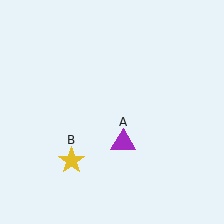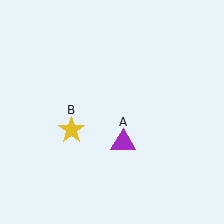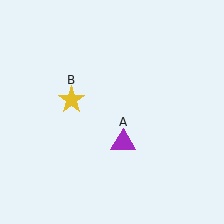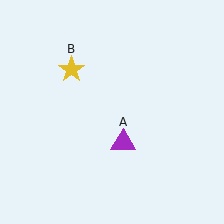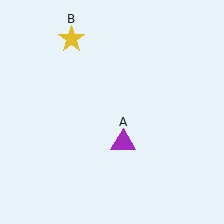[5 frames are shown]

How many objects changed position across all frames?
1 object changed position: yellow star (object B).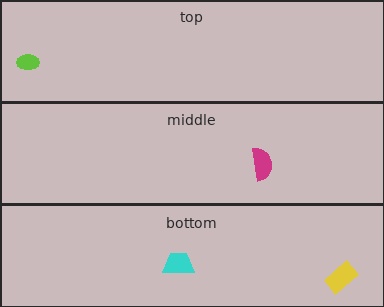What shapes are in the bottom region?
The cyan trapezoid, the yellow rectangle.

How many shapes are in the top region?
1.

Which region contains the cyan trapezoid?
The bottom region.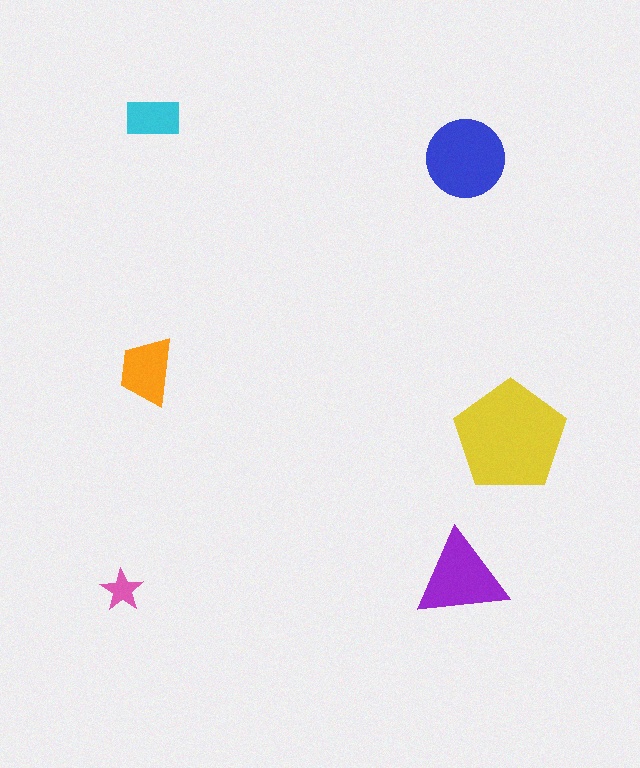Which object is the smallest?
The pink star.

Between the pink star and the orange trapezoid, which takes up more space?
The orange trapezoid.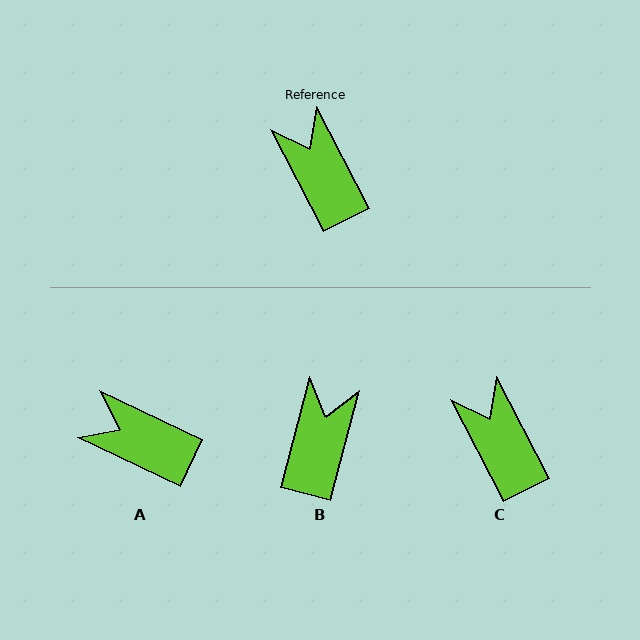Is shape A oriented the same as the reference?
No, it is off by about 38 degrees.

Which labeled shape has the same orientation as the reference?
C.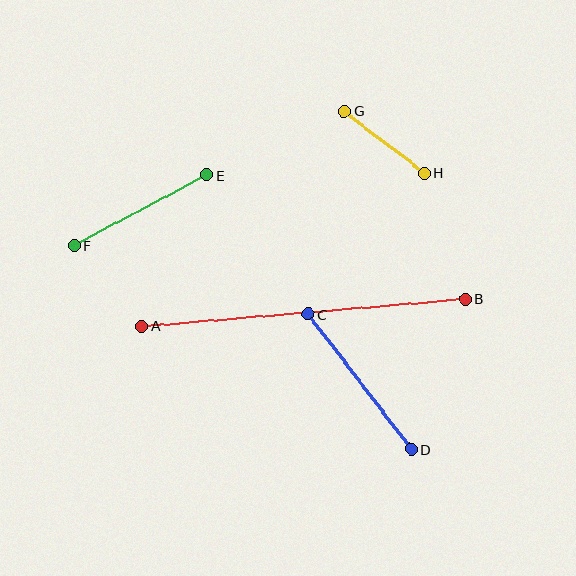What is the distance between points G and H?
The distance is approximately 101 pixels.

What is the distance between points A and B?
The distance is approximately 324 pixels.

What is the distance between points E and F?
The distance is approximately 151 pixels.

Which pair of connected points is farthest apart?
Points A and B are farthest apart.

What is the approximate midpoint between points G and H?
The midpoint is at approximately (384, 142) pixels.